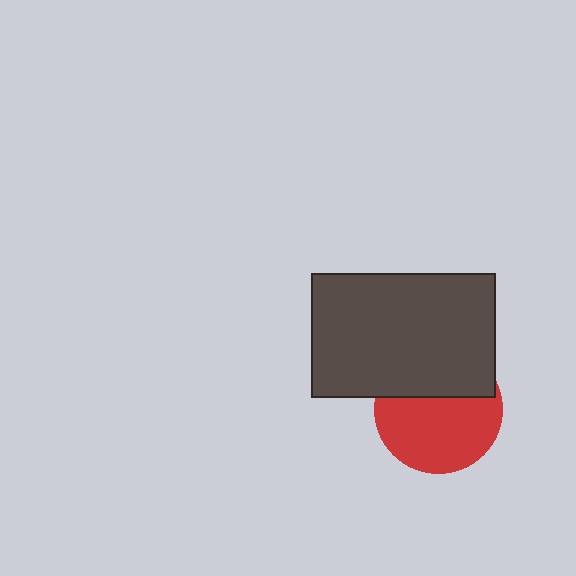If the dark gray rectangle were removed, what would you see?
You would see the complete red circle.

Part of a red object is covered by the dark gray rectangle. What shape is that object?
It is a circle.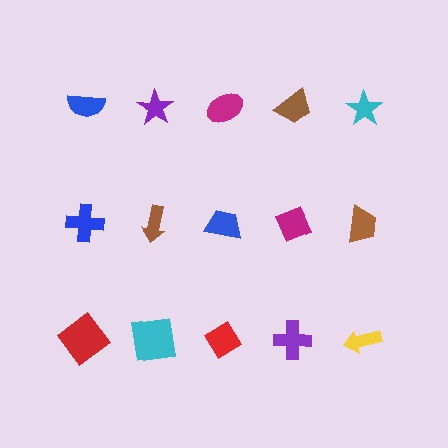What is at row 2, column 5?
A brown trapezoid.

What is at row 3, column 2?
A cyan square.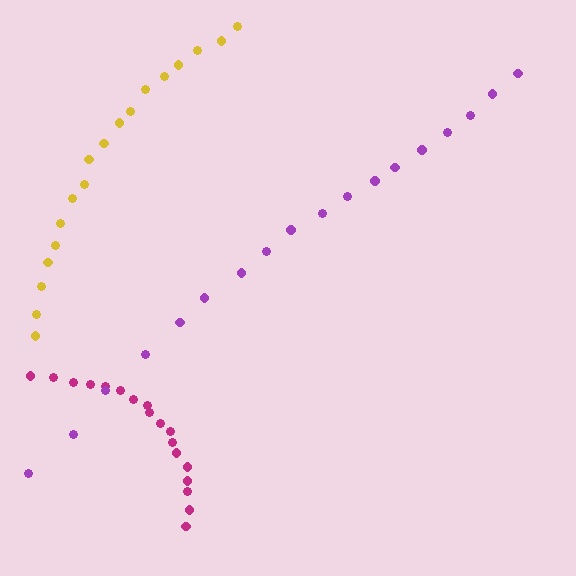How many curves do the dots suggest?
There are 3 distinct paths.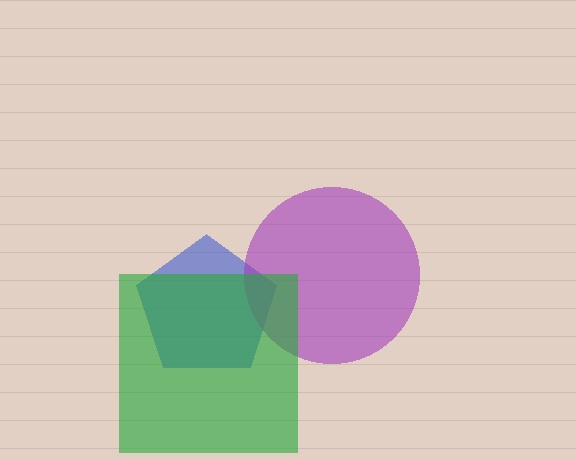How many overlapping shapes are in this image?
There are 3 overlapping shapes in the image.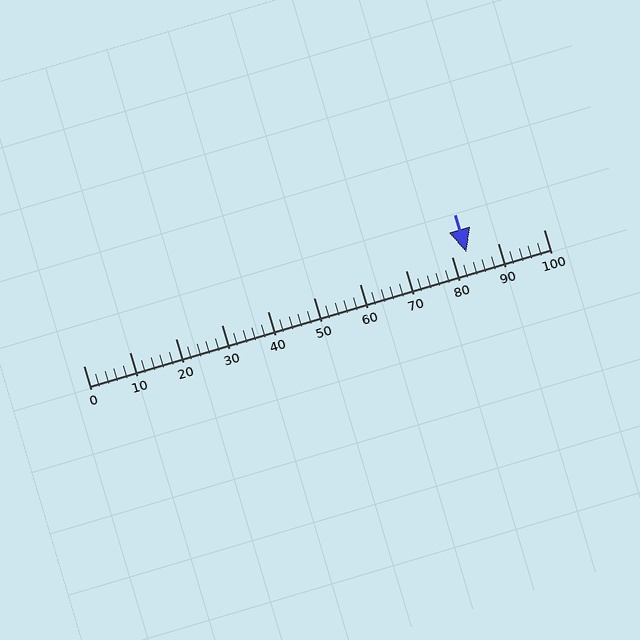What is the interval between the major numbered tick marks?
The major tick marks are spaced 10 units apart.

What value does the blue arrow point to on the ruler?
The blue arrow points to approximately 83.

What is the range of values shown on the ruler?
The ruler shows values from 0 to 100.